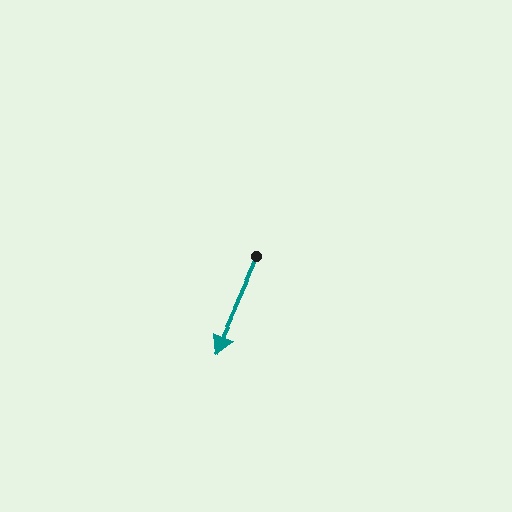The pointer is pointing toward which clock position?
Roughly 7 o'clock.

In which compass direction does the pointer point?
Southwest.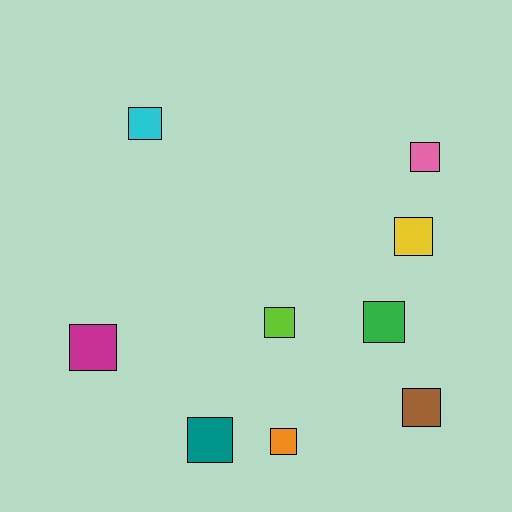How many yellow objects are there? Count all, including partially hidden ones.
There is 1 yellow object.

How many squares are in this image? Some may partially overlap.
There are 9 squares.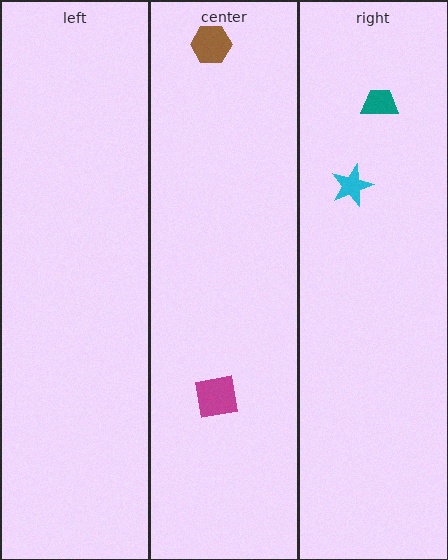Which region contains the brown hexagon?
The center region.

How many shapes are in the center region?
2.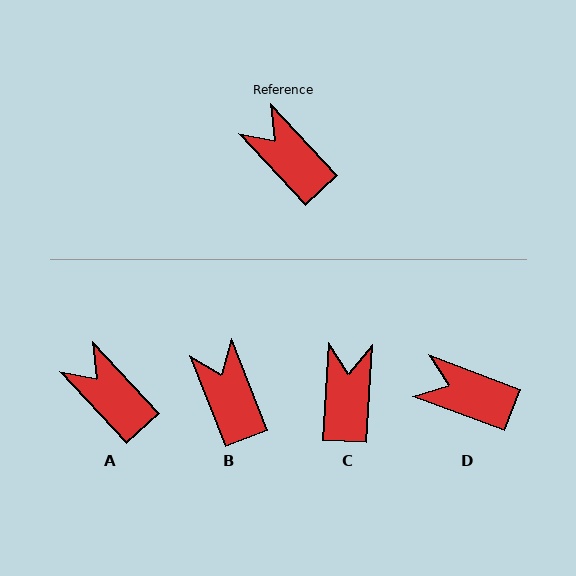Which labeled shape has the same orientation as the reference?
A.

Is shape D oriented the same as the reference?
No, it is off by about 27 degrees.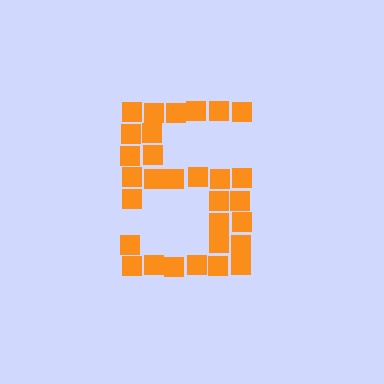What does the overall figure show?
The overall figure shows the digit 5.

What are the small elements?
The small elements are squares.